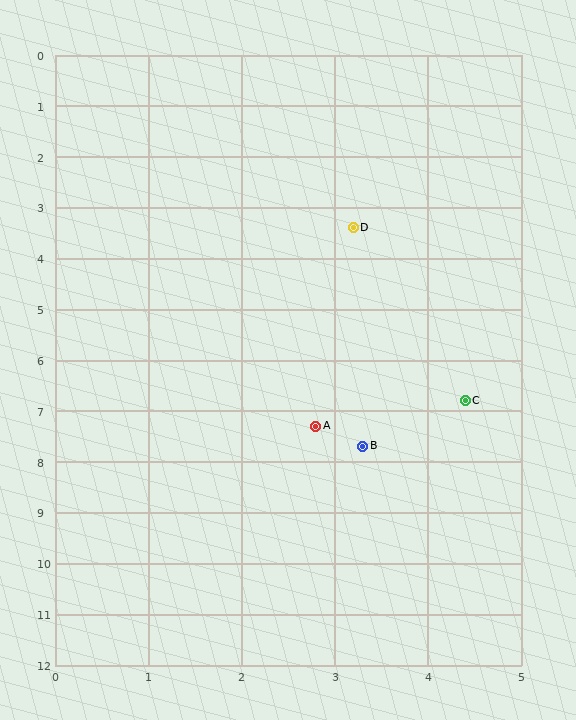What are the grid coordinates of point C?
Point C is at approximately (4.4, 6.8).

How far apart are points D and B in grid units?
Points D and B are about 4.3 grid units apart.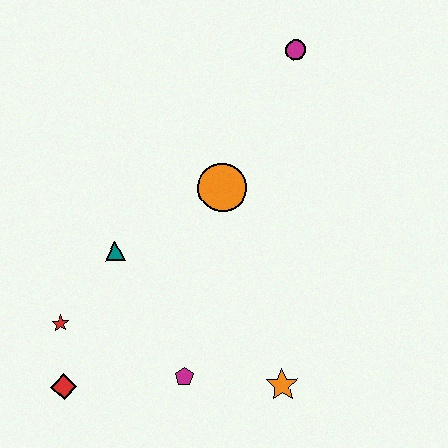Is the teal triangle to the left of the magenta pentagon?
Yes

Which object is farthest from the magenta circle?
The red diamond is farthest from the magenta circle.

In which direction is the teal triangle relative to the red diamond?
The teal triangle is above the red diamond.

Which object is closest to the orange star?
The magenta pentagon is closest to the orange star.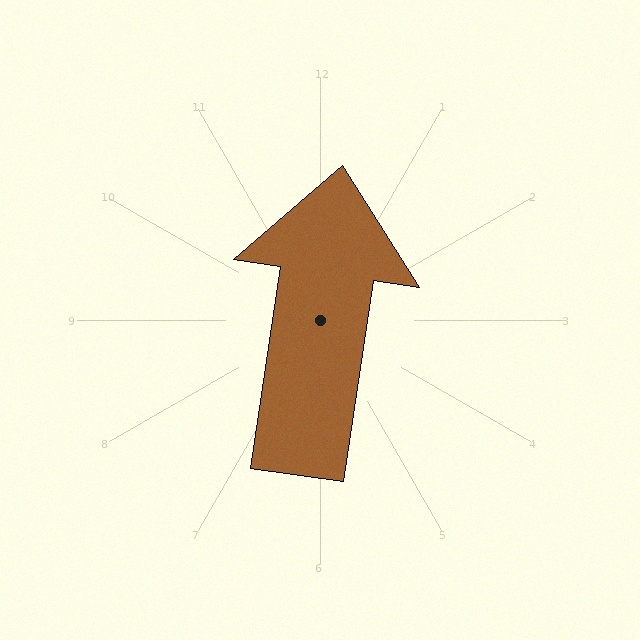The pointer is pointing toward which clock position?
Roughly 12 o'clock.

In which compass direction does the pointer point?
North.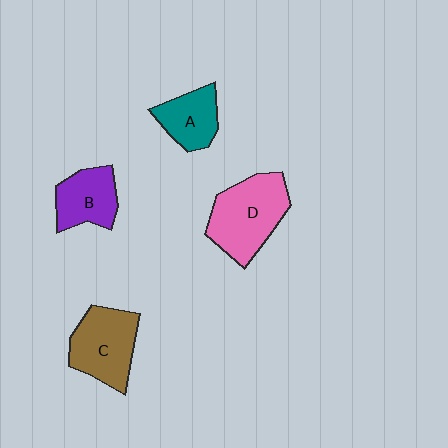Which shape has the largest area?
Shape D (pink).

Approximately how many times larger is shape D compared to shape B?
Approximately 1.6 times.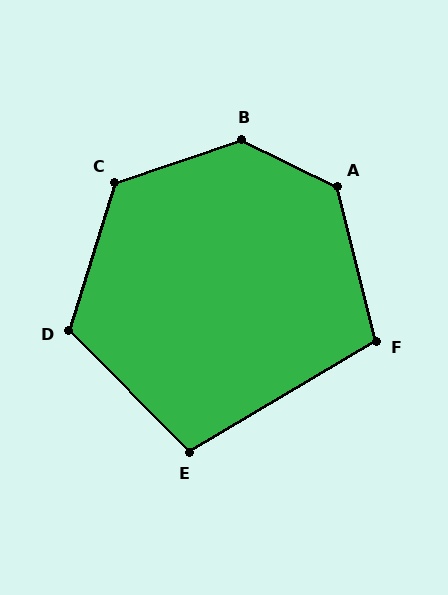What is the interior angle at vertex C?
Approximately 126 degrees (obtuse).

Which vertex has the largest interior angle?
B, at approximately 135 degrees.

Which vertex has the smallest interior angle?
E, at approximately 104 degrees.